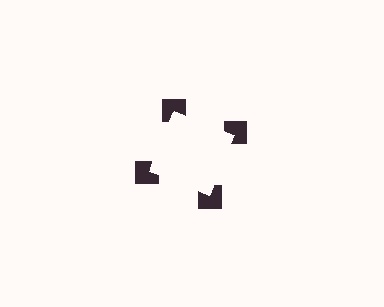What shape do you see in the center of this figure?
An illusory square — its edges are inferred from the aligned wedge cuts in the notched squares, not physically drawn.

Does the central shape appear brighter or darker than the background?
It typically appears slightly brighter than the background, even though no actual brightness change is drawn.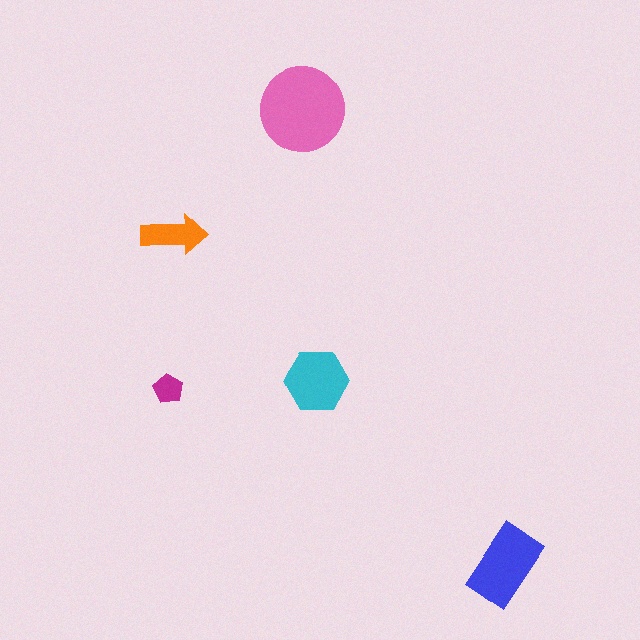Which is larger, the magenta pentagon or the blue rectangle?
The blue rectangle.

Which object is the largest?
The pink circle.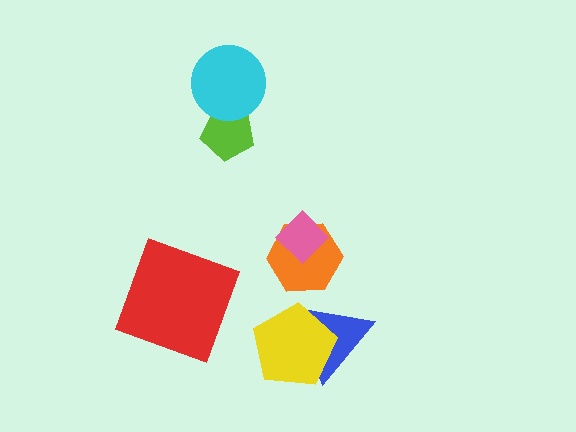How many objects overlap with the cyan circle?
1 object overlaps with the cyan circle.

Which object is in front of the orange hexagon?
The pink diamond is in front of the orange hexagon.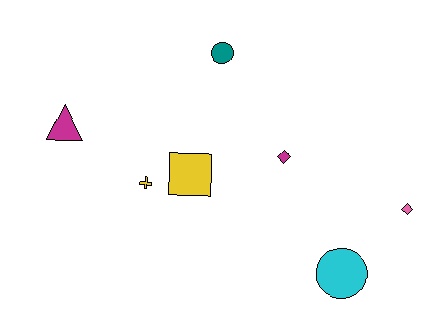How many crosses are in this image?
There is 1 cross.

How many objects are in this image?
There are 7 objects.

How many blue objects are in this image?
There are no blue objects.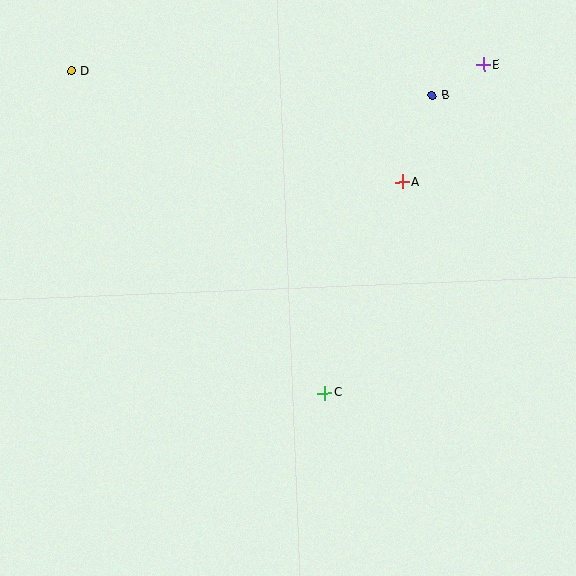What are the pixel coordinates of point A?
Point A is at (402, 182).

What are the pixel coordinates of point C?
Point C is at (325, 393).